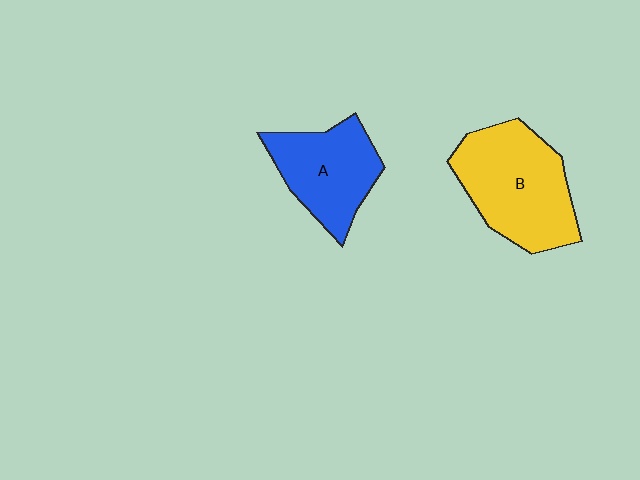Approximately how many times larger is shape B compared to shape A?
Approximately 1.3 times.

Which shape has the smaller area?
Shape A (blue).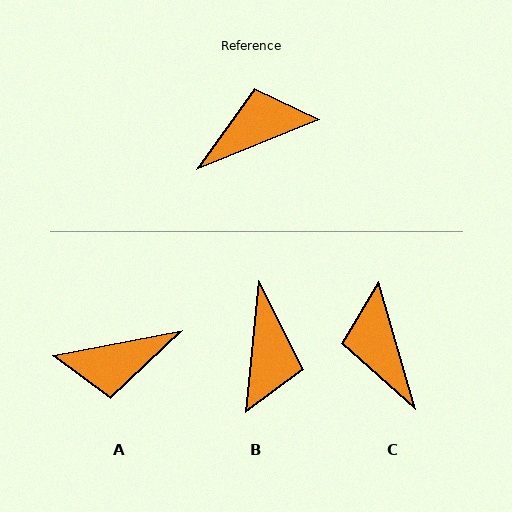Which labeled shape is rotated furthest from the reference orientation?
A, about 169 degrees away.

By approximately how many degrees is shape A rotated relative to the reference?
Approximately 169 degrees counter-clockwise.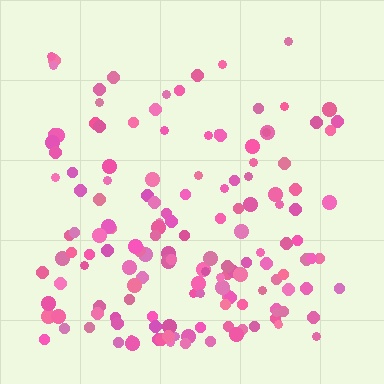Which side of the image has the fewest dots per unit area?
The top.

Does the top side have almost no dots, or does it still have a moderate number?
Still a moderate number, just noticeably fewer than the bottom.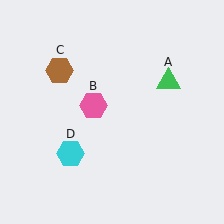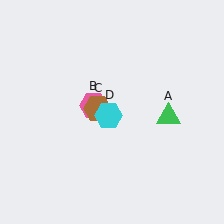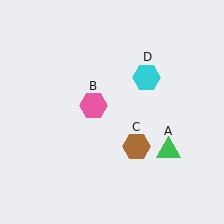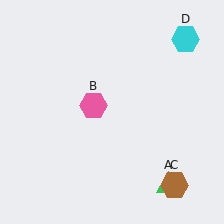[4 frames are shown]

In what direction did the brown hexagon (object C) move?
The brown hexagon (object C) moved down and to the right.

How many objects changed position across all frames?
3 objects changed position: green triangle (object A), brown hexagon (object C), cyan hexagon (object D).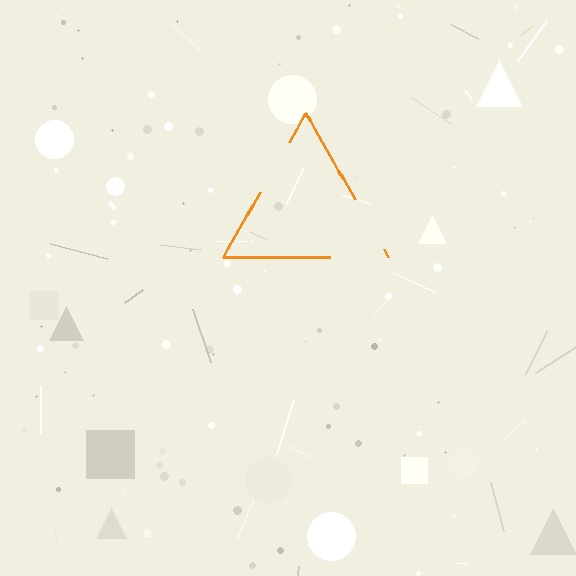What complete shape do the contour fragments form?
The contour fragments form a triangle.